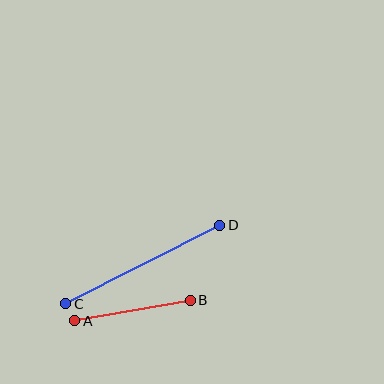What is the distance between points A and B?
The distance is approximately 117 pixels.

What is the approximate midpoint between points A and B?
The midpoint is at approximately (133, 311) pixels.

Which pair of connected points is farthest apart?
Points C and D are farthest apart.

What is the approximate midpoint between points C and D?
The midpoint is at approximately (143, 265) pixels.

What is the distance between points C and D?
The distance is approximately 173 pixels.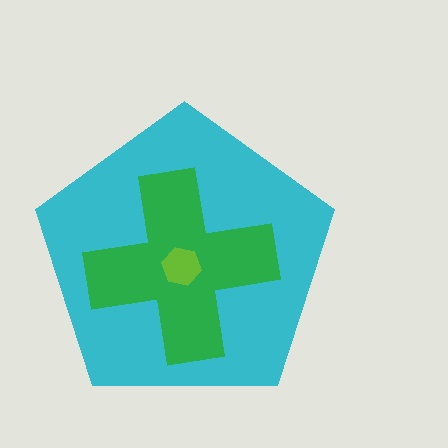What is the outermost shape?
The cyan pentagon.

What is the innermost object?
The lime hexagon.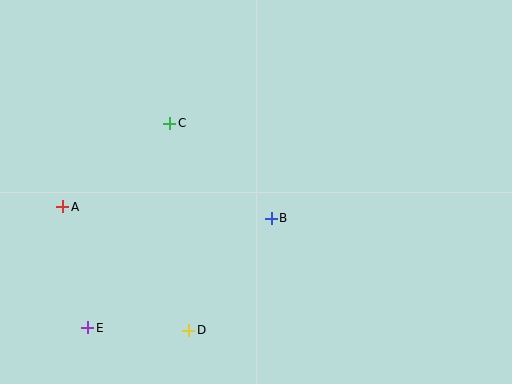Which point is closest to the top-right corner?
Point B is closest to the top-right corner.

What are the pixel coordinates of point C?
Point C is at (170, 123).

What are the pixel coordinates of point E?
Point E is at (88, 328).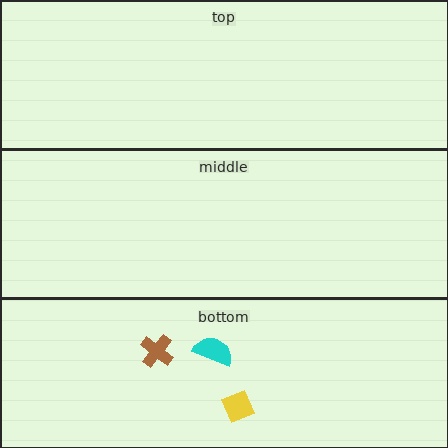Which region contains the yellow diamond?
The bottom region.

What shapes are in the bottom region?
The yellow diamond, the cyan semicircle, the brown cross.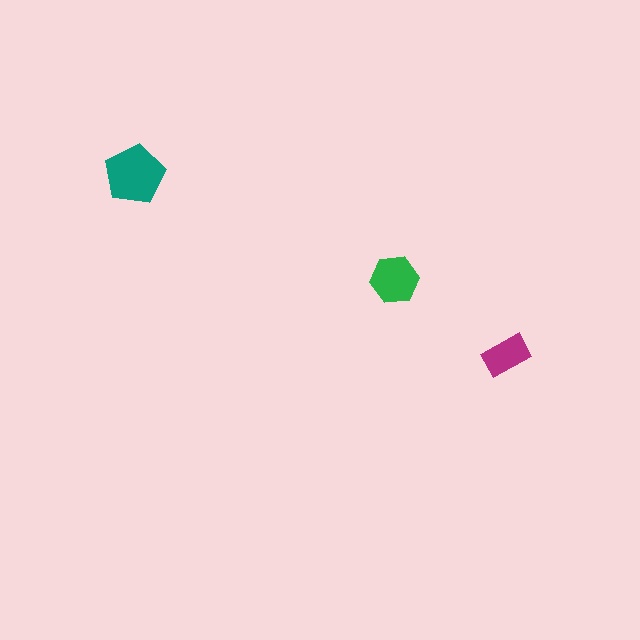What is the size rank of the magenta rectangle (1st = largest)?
3rd.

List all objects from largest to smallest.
The teal pentagon, the green hexagon, the magenta rectangle.